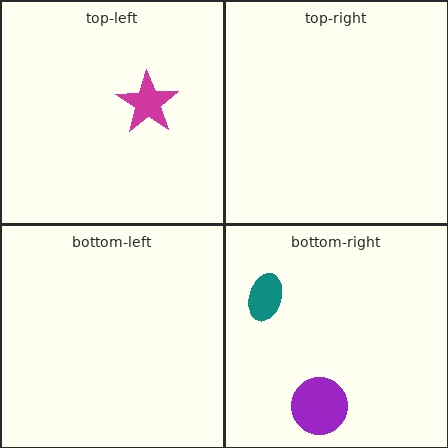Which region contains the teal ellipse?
The bottom-right region.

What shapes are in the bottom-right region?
The purple circle, the teal ellipse.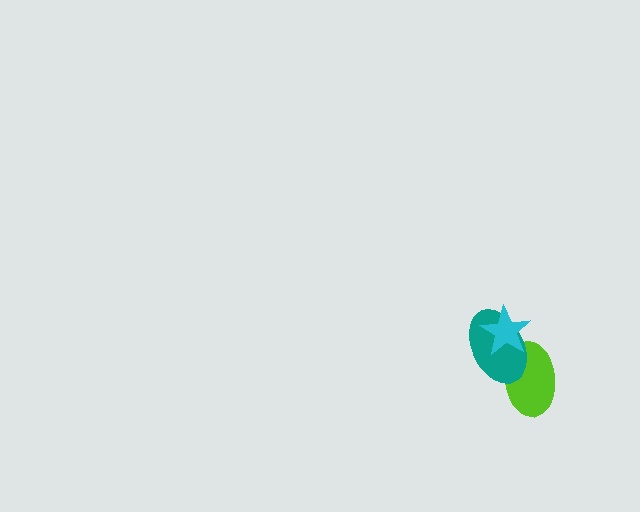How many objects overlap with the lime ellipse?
2 objects overlap with the lime ellipse.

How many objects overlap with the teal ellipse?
2 objects overlap with the teal ellipse.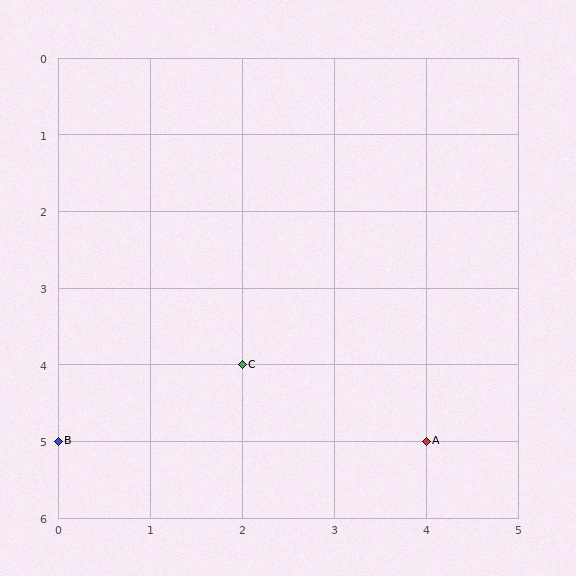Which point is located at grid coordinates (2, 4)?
Point C is at (2, 4).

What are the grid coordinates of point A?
Point A is at grid coordinates (4, 5).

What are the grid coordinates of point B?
Point B is at grid coordinates (0, 5).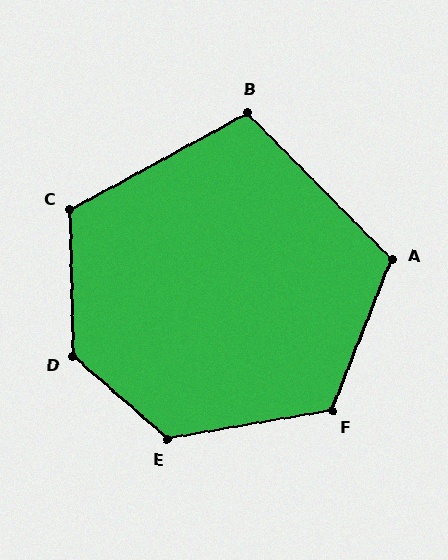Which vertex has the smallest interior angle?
B, at approximately 106 degrees.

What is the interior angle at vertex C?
Approximately 118 degrees (obtuse).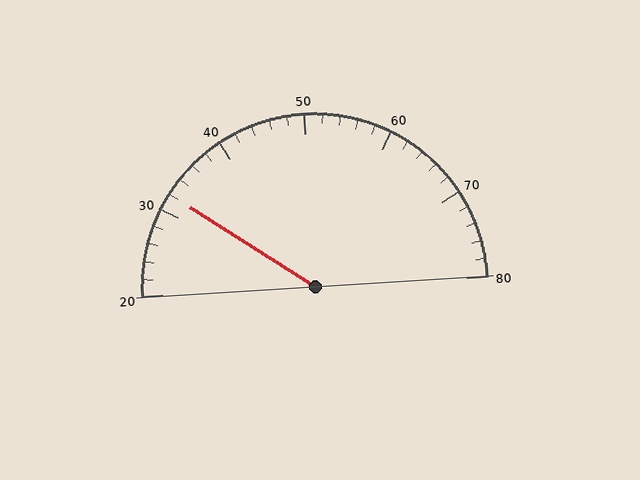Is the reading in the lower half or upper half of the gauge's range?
The reading is in the lower half of the range (20 to 80).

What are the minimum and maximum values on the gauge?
The gauge ranges from 20 to 80.